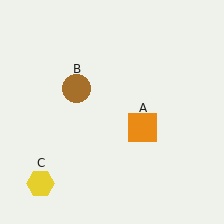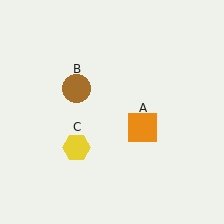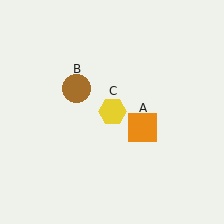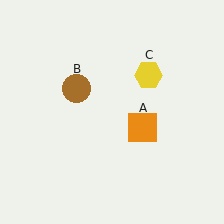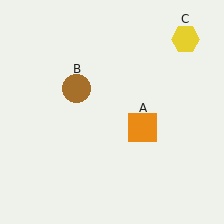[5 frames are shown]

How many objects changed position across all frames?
1 object changed position: yellow hexagon (object C).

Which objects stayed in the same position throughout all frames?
Orange square (object A) and brown circle (object B) remained stationary.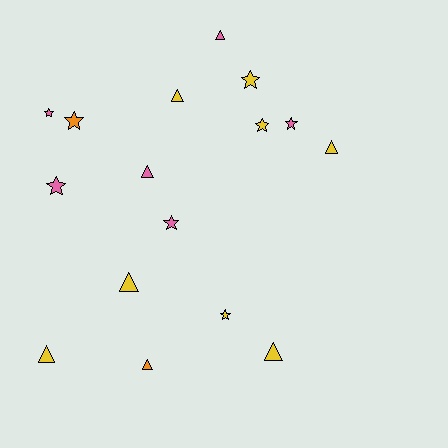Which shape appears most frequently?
Star, with 8 objects.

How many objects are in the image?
There are 16 objects.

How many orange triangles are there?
There is 1 orange triangle.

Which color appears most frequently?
Yellow, with 8 objects.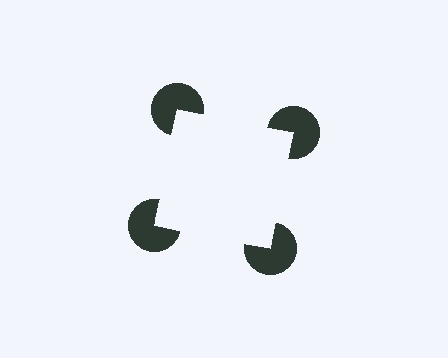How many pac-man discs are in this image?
There are 4 — one at each vertex of the illusory square.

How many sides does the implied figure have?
4 sides.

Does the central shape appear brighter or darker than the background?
It typically appears slightly brighter than the background, even though no actual brightness change is drawn.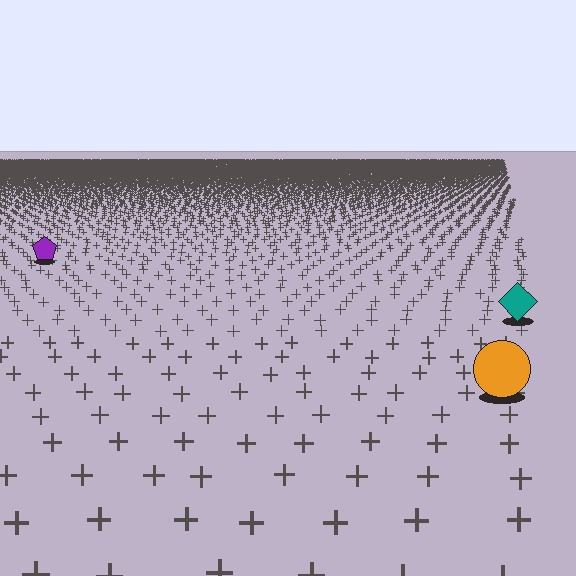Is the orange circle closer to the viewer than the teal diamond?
Yes. The orange circle is closer — you can tell from the texture gradient: the ground texture is coarser near it.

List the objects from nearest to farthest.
From nearest to farthest: the orange circle, the teal diamond, the purple pentagon.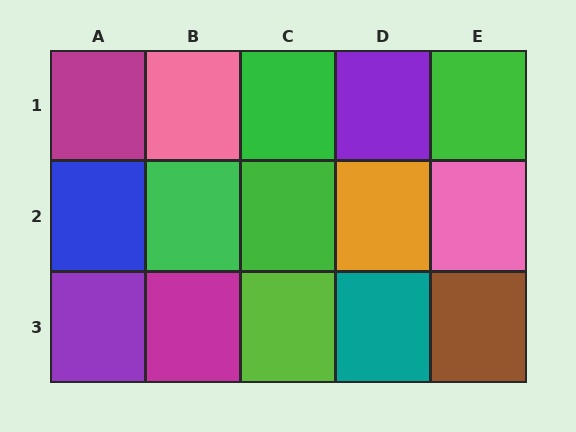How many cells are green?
4 cells are green.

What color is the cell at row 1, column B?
Pink.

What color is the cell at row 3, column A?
Purple.